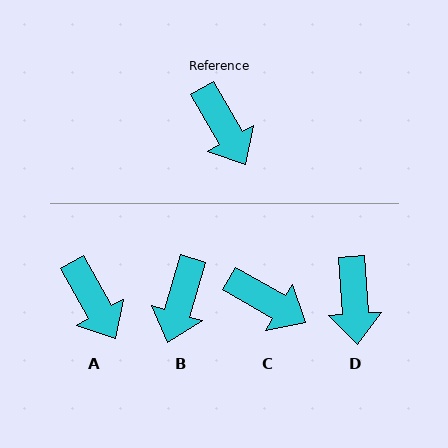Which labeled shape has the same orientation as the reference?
A.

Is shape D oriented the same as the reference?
No, it is off by about 26 degrees.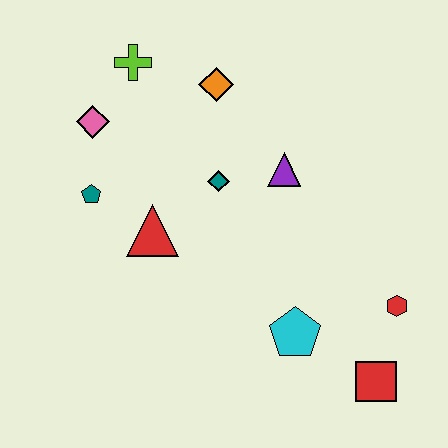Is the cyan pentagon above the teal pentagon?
No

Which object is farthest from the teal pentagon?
The red square is farthest from the teal pentagon.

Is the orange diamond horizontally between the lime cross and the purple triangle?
Yes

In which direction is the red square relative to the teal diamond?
The red square is below the teal diamond.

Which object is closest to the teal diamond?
The purple triangle is closest to the teal diamond.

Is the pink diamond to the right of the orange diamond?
No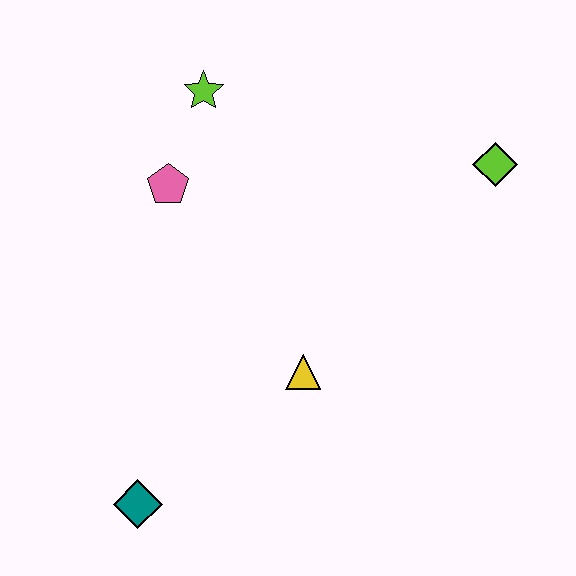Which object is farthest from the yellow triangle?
The lime star is farthest from the yellow triangle.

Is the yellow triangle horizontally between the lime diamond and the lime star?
Yes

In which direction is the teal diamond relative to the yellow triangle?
The teal diamond is to the left of the yellow triangle.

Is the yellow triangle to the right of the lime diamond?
No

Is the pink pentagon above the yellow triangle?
Yes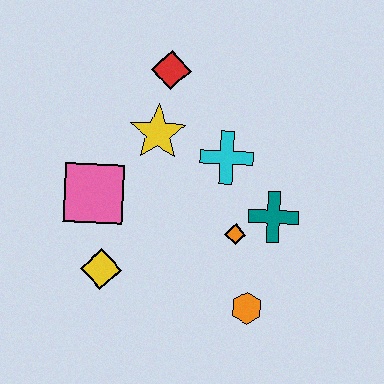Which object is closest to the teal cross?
The orange diamond is closest to the teal cross.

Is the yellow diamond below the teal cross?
Yes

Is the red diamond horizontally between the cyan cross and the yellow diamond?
Yes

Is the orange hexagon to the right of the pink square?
Yes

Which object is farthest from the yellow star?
The orange hexagon is farthest from the yellow star.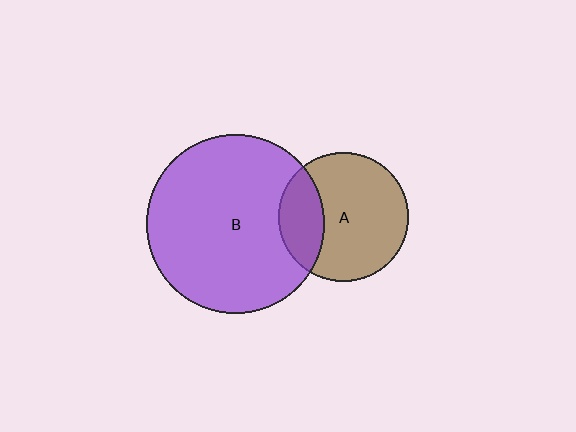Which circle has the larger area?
Circle B (purple).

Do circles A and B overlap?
Yes.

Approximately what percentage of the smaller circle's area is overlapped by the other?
Approximately 25%.